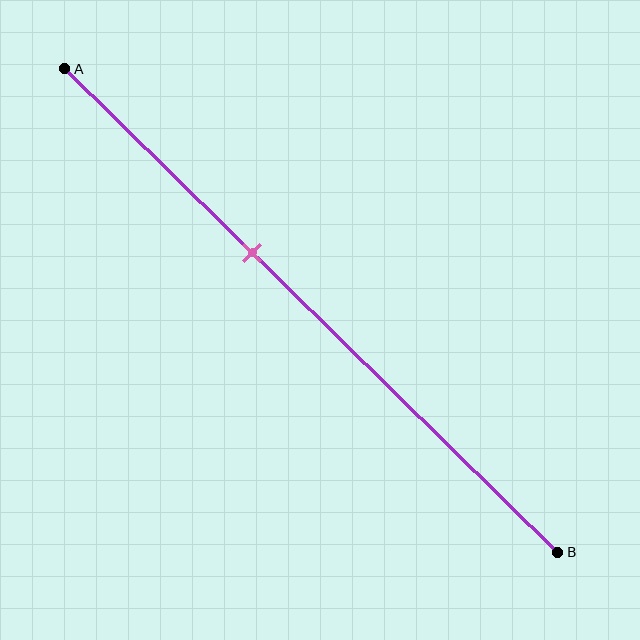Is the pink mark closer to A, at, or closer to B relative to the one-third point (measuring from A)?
The pink mark is closer to point B than the one-third point of segment AB.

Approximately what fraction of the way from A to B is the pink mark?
The pink mark is approximately 40% of the way from A to B.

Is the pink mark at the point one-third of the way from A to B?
No, the mark is at about 40% from A, not at the 33% one-third point.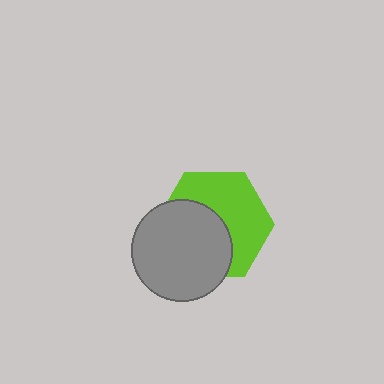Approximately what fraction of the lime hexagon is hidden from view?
Roughly 47% of the lime hexagon is hidden behind the gray circle.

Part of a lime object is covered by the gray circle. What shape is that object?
It is a hexagon.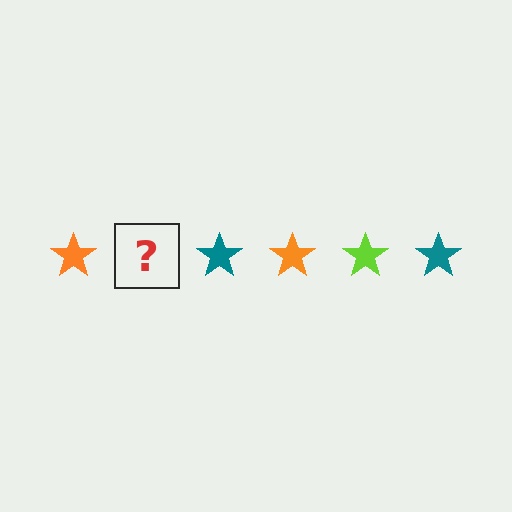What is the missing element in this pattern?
The missing element is a lime star.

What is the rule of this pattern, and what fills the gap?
The rule is that the pattern cycles through orange, lime, teal stars. The gap should be filled with a lime star.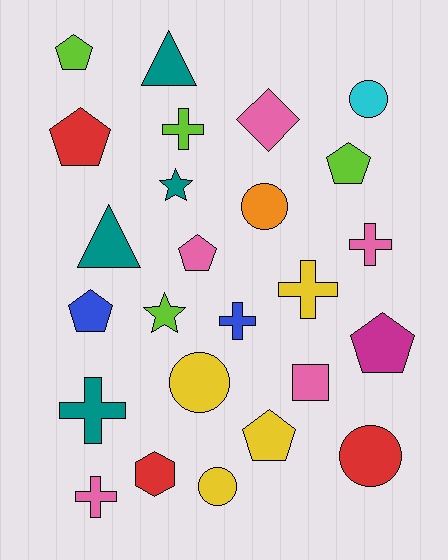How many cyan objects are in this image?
There is 1 cyan object.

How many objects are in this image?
There are 25 objects.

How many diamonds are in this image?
There is 1 diamond.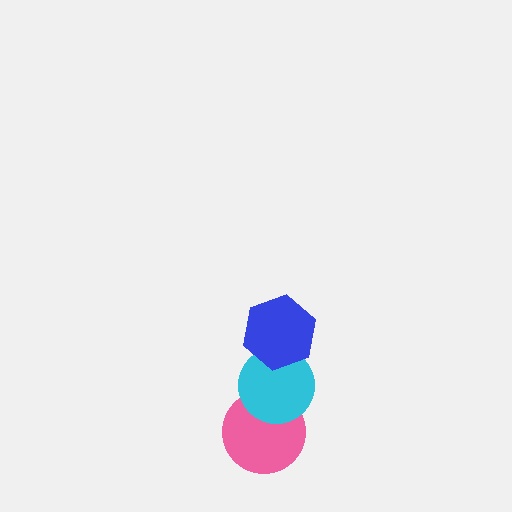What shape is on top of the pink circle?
The cyan circle is on top of the pink circle.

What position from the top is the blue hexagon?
The blue hexagon is 1st from the top.